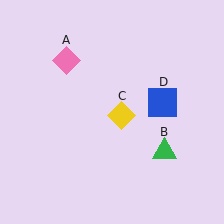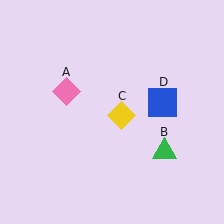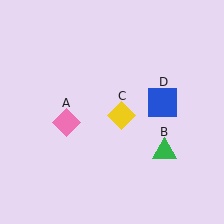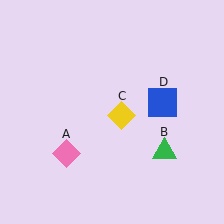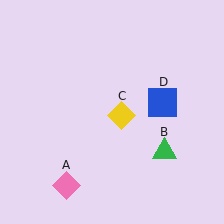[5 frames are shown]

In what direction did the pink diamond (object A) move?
The pink diamond (object A) moved down.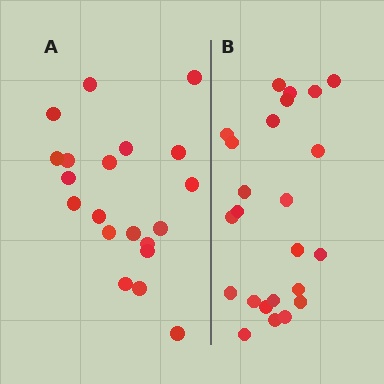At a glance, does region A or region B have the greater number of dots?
Region B (the right region) has more dots.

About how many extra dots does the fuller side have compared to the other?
Region B has about 4 more dots than region A.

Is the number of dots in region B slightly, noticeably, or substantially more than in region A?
Region B has only slightly more — the two regions are fairly close. The ratio is roughly 1.2 to 1.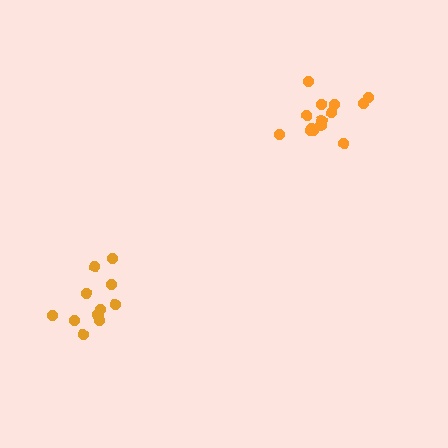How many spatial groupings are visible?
There are 2 spatial groupings.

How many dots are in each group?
Group 1: 12 dots, Group 2: 14 dots (26 total).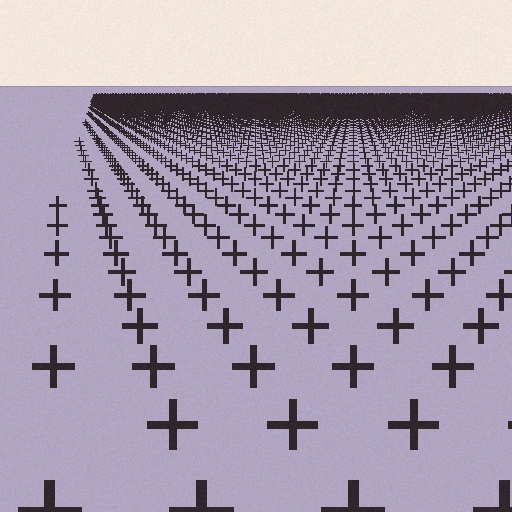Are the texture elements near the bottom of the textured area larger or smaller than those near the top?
Larger. Near the bottom, elements are closer to the viewer and appear at a bigger on-screen size.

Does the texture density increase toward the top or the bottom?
Density increases toward the top.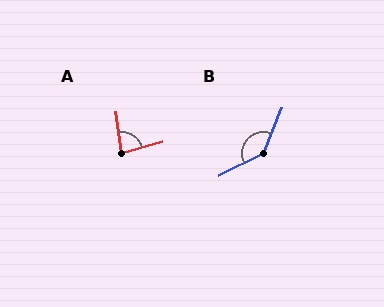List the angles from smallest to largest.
A (81°), B (138°).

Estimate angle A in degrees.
Approximately 81 degrees.